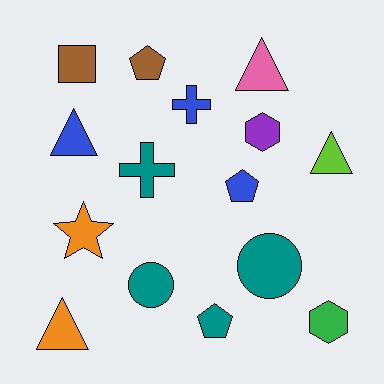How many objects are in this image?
There are 15 objects.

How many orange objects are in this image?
There are 2 orange objects.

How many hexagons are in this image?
There are 2 hexagons.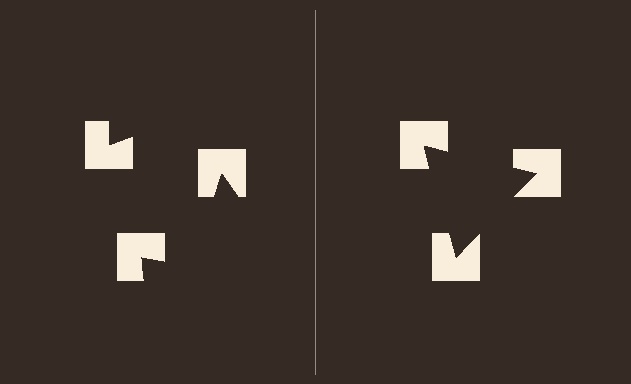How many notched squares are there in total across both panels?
6 — 3 on each side.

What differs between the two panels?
The notched squares are positioned identically on both sides; only the wedge orientations differ. On the right they align to a triangle; on the left they are misaligned.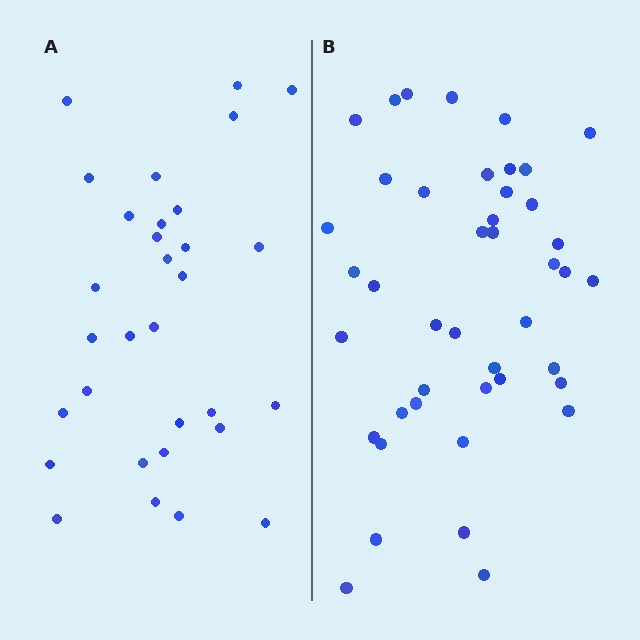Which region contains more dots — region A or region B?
Region B (the right region) has more dots.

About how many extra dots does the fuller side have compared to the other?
Region B has roughly 12 or so more dots than region A.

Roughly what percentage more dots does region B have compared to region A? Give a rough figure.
About 40% more.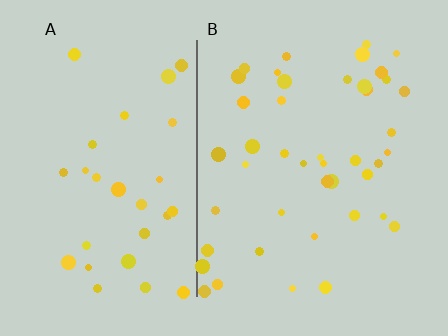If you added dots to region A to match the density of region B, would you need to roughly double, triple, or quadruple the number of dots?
Approximately double.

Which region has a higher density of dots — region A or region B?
B (the right).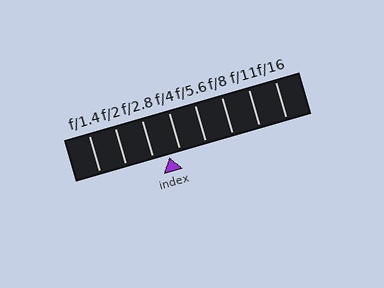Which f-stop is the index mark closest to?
The index mark is closest to f/4.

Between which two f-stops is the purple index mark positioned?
The index mark is between f/2.8 and f/4.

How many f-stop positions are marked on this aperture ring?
There are 8 f-stop positions marked.